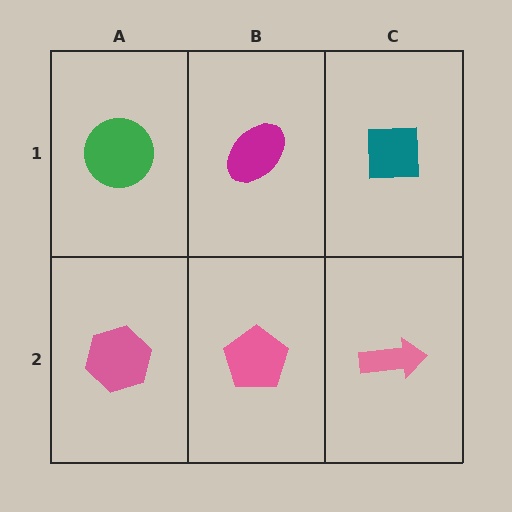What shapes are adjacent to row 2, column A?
A green circle (row 1, column A), a pink pentagon (row 2, column B).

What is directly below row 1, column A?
A pink hexagon.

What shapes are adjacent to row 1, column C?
A pink arrow (row 2, column C), a magenta ellipse (row 1, column B).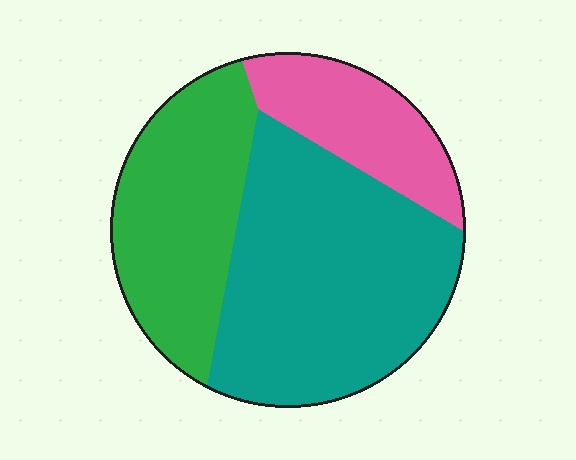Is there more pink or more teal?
Teal.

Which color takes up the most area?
Teal, at roughly 50%.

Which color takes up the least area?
Pink, at roughly 20%.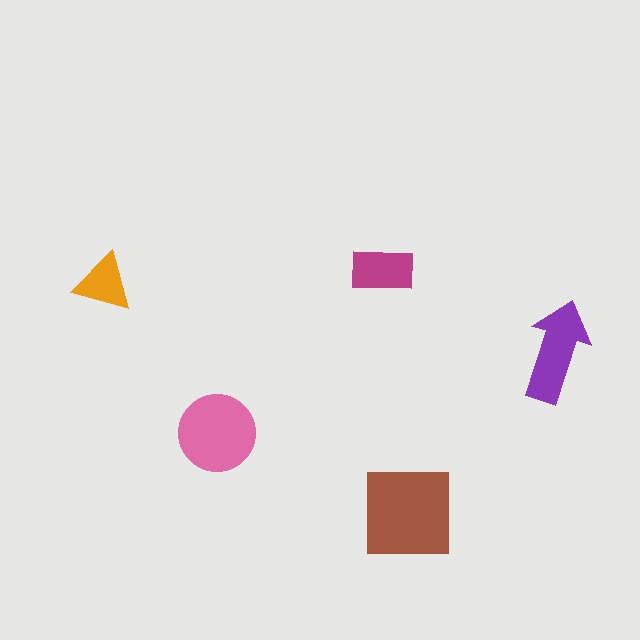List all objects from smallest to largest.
The orange triangle, the magenta rectangle, the purple arrow, the pink circle, the brown square.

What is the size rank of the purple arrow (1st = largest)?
3rd.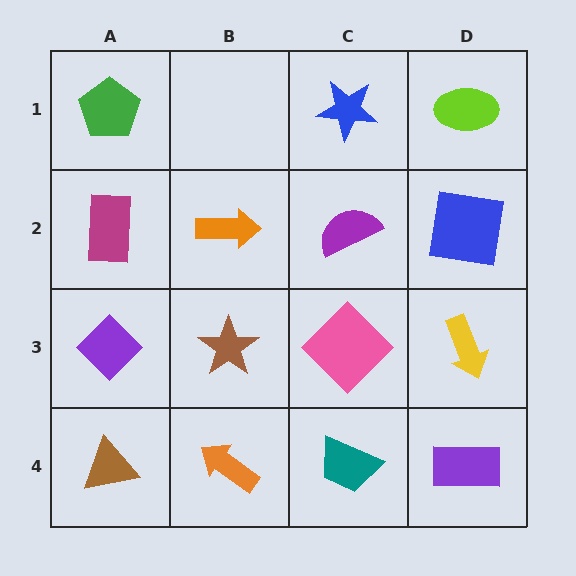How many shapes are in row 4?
4 shapes.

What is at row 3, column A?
A purple diamond.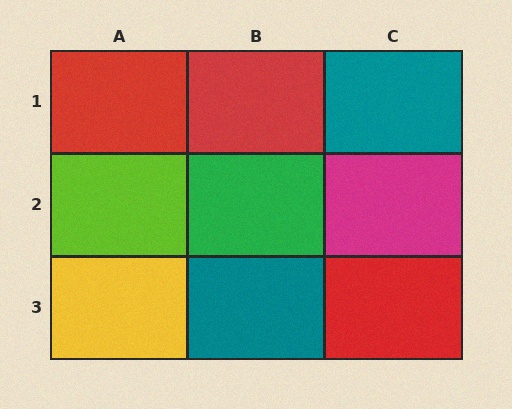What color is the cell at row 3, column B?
Teal.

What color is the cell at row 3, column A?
Yellow.